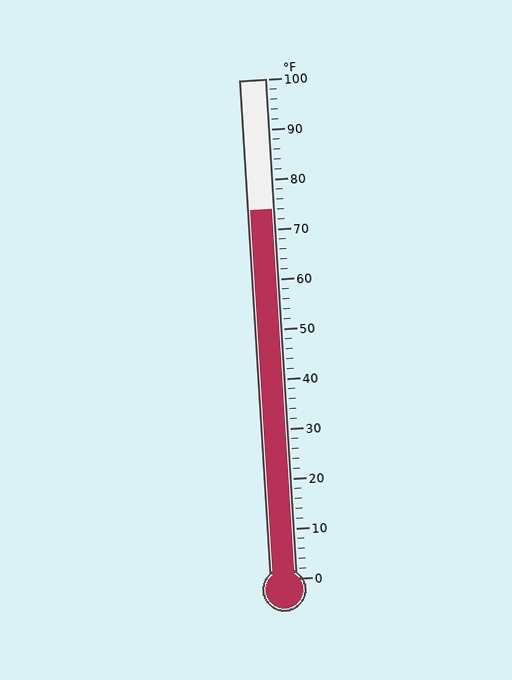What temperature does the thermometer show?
The thermometer shows approximately 74°F.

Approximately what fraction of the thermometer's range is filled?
The thermometer is filled to approximately 75% of its range.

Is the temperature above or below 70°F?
The temperature is above 70°F.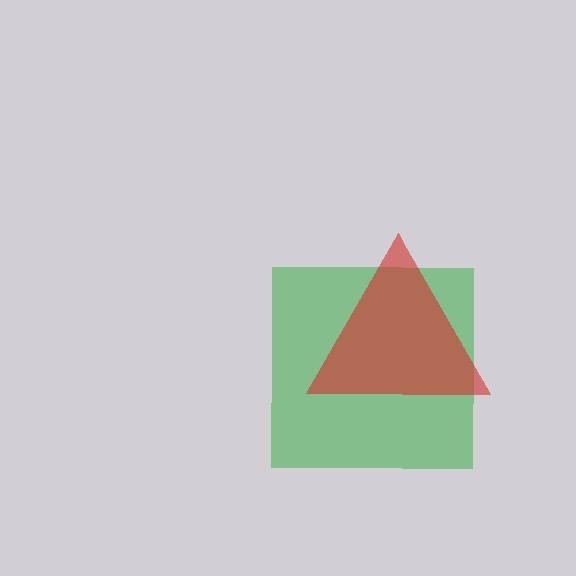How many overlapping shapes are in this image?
There are 2 overlapping shapes in the image.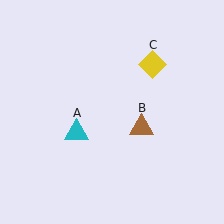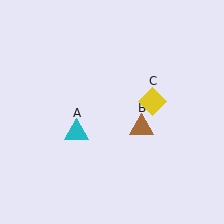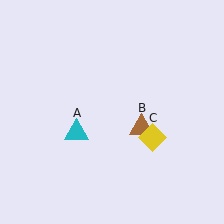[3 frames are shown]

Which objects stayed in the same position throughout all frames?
Cyan triangle (object A) and brown triangle (object B) remained stationary.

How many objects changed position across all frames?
1 object changed position: yellow diamond (object C).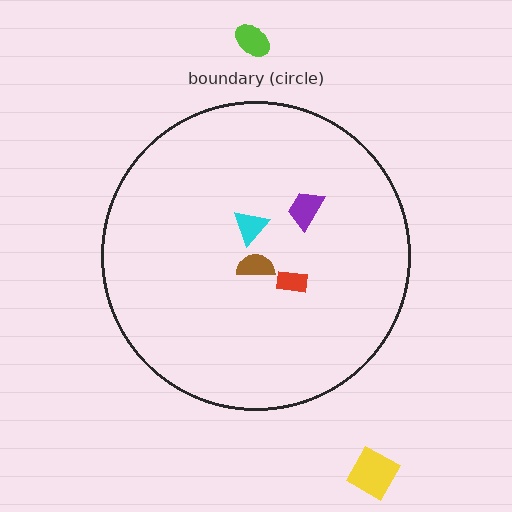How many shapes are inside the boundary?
4 inside, 2 outside.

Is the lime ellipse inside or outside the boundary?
Outside.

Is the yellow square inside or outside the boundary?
Outside.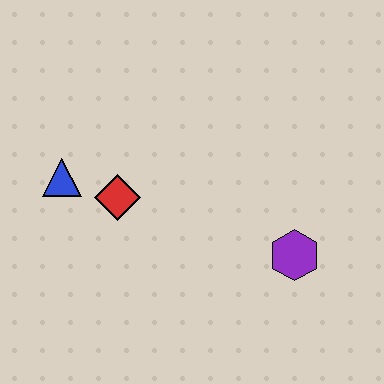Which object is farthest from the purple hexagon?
The blue triangle is farthest from the purple hexagon.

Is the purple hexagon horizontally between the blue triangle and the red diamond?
No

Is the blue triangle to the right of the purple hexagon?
No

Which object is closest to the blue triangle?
The red diamond is closest to the blue triangle.